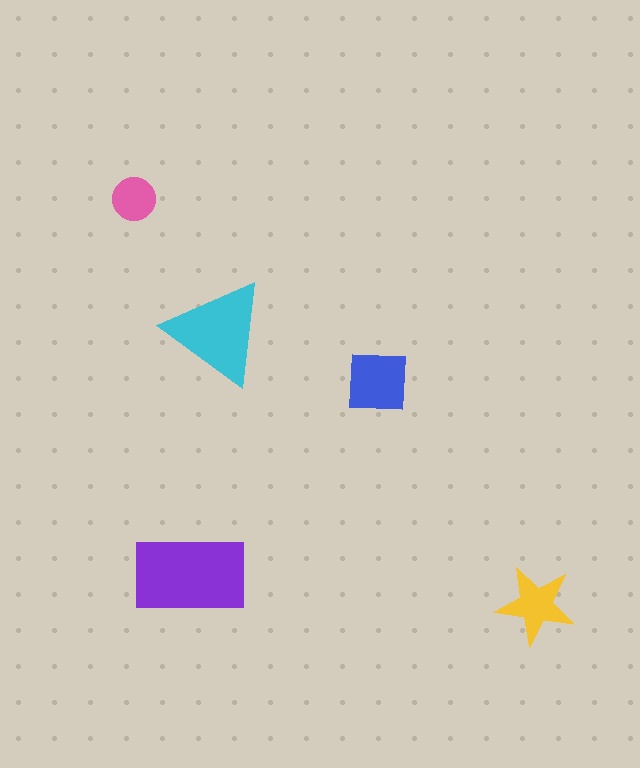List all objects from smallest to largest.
The pink circle, the yellow star, the blue square, the cyan triangle, the purple rectangle.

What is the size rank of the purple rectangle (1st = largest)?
1st.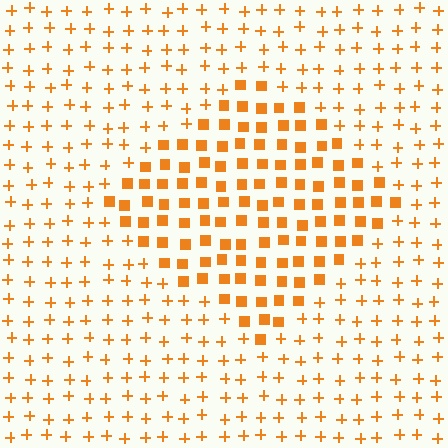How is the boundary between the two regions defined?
The boundary is defined by a change in element shape: squares inside vs. plus signs outside. All elements share the same color and spacing.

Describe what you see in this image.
The image is filled with small orange elements arranged in a uniform grid. A diamond-shaped region contains squares, while the surrounding area contains plus signs. The boundary is defined purely by the change in element shape.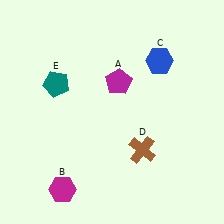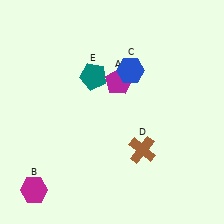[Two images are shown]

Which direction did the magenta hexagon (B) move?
The magenta hexagon (B) moved left.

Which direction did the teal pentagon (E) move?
The teal pentagon (E) moved right.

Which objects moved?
The objects that moved are: the magenta hexagon (B), the blue hexagon (C), the teal pentagon (E).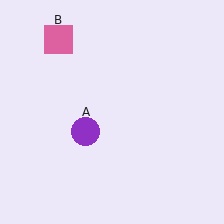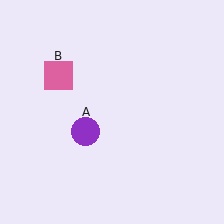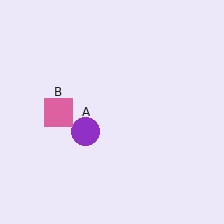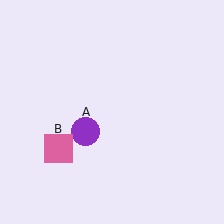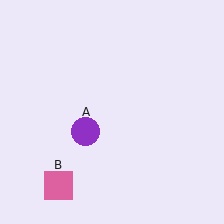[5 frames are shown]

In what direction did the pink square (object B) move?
The pink square (object B) moved down.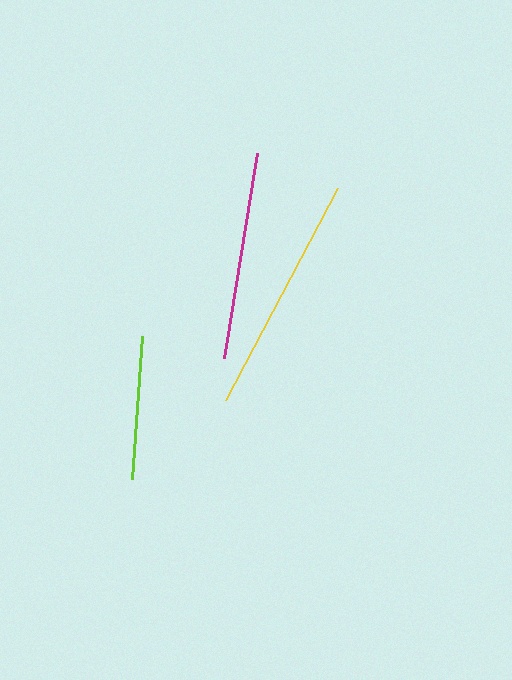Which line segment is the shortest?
The lime line is the shortest at approximately 144 pixels.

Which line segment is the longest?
The yellow line is the longest at approximately 240 pixels.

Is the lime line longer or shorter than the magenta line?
The magenta line is longer than the lime line.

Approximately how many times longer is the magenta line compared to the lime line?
The magenta line is approximately 1.4 times the length of the lime line.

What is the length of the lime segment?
The lime segment is approximately 144 pixels long.